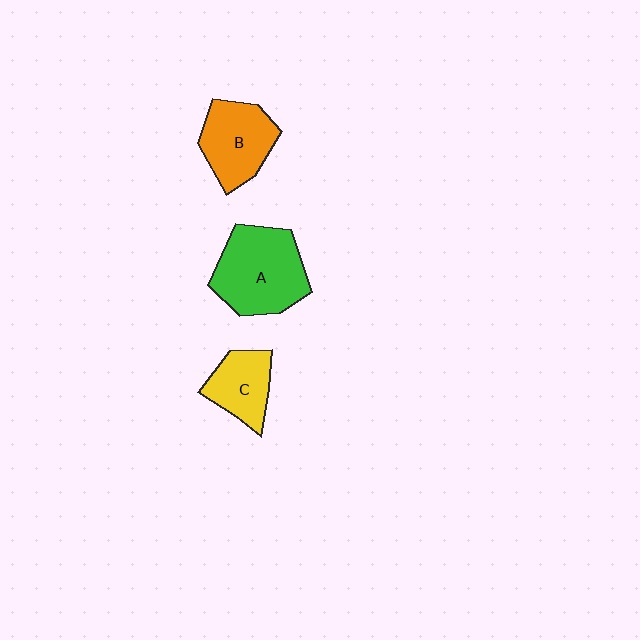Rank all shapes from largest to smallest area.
From largest to smallest: A (green), B (orange), C (yellow).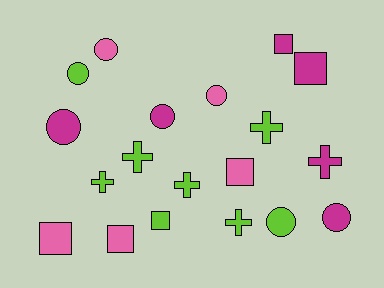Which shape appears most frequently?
Circle, with 7 objects.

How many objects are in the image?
There are 19 objects.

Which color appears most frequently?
Lime, with 8 objects.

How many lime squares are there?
There is 1 lime square.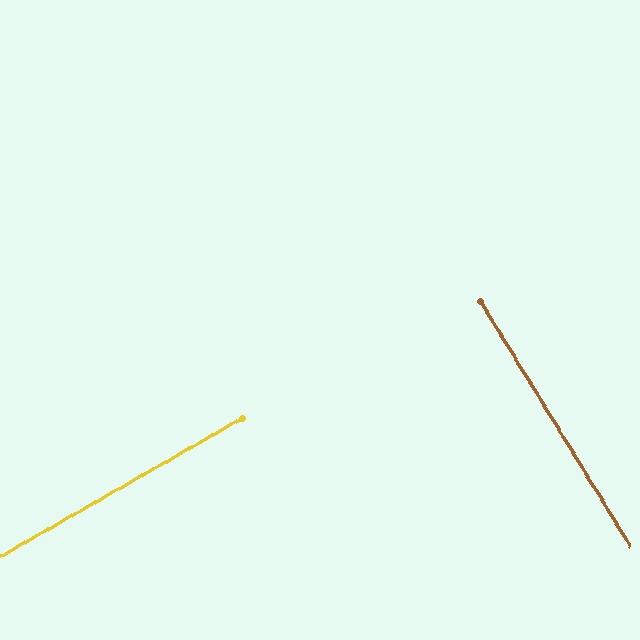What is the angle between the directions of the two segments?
Approximately 88 degrees.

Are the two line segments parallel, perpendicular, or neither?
Perpendicular — they meet at approximately 88°.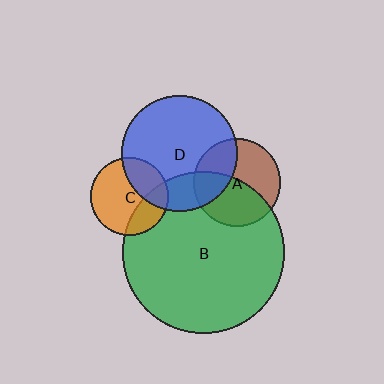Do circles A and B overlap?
Yes.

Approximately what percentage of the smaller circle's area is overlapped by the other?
Approximately 50%.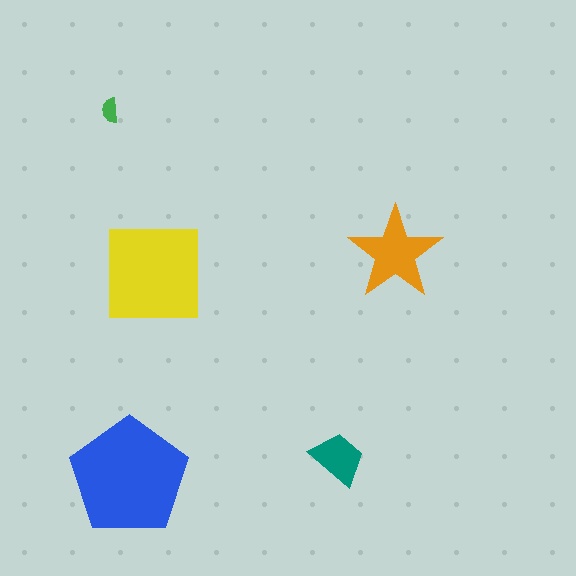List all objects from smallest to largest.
The green semicircle, the teal trapezoid, the orange star, the yellow square, the blue pentagon.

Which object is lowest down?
The blue pentagon is bottommost.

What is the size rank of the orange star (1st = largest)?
3rd.